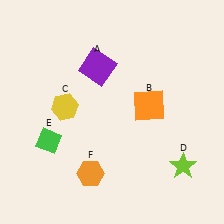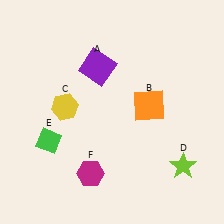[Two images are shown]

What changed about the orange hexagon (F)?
In Image 1, F is orange. In Image 2, it changed to magenta.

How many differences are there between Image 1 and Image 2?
There is 1 difference between the two images.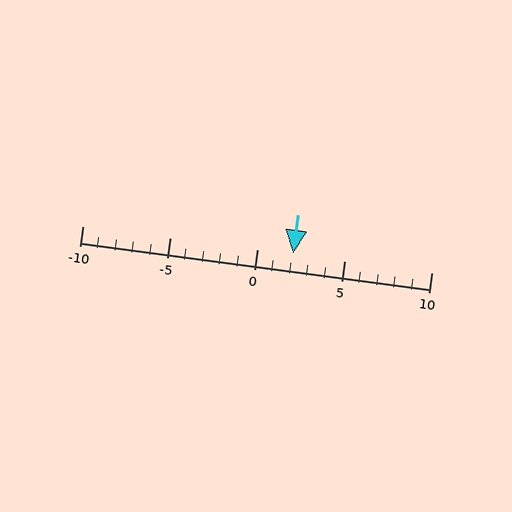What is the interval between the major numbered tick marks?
The major tick marks are spaced 5 units apart.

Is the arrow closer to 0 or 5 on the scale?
The arrow is closer to 0.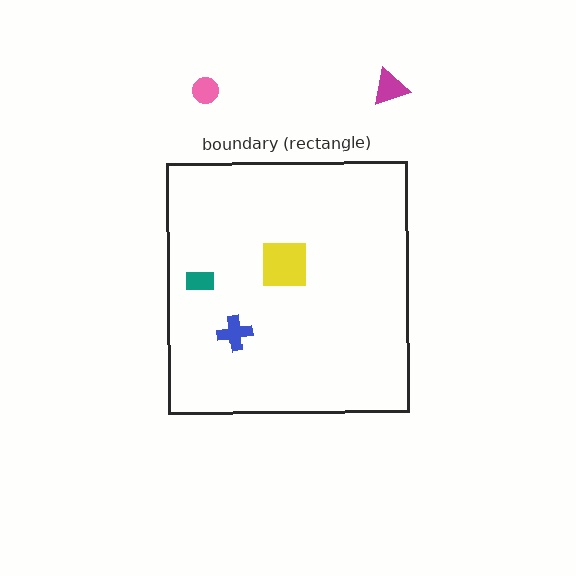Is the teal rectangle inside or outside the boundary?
Inside.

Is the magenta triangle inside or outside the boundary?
Outside.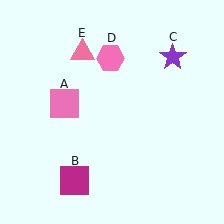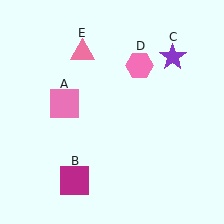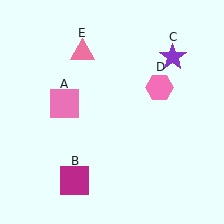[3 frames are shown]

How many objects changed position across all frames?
1 object changed position: pink hexagon (object D).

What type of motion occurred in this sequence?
The pink hexagon (object D) rotated clockwise around the center of the scene.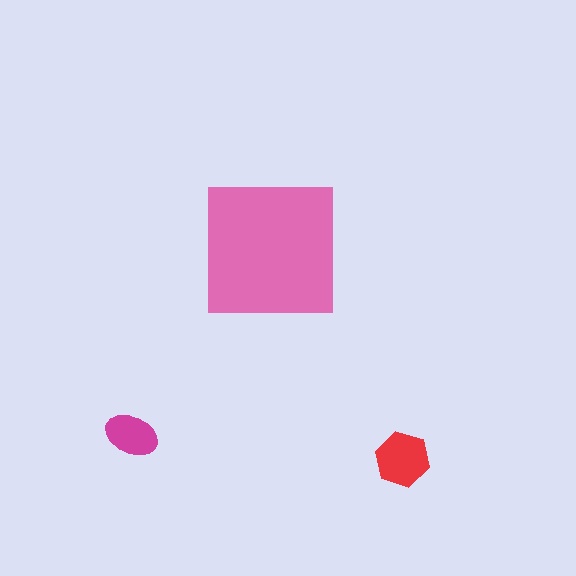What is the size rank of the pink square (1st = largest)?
1st.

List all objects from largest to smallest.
The pink square, the red hexagon, the magenta ellipse.